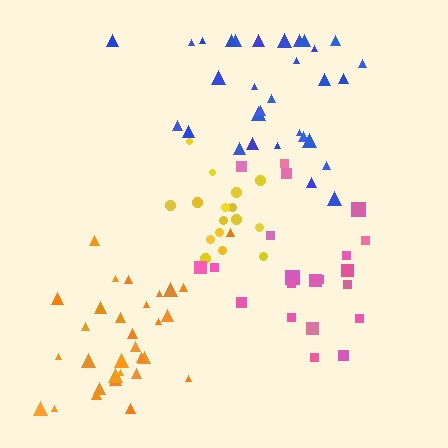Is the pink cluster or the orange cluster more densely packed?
Orange.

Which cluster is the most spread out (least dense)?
Pink.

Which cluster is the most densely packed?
Yellow.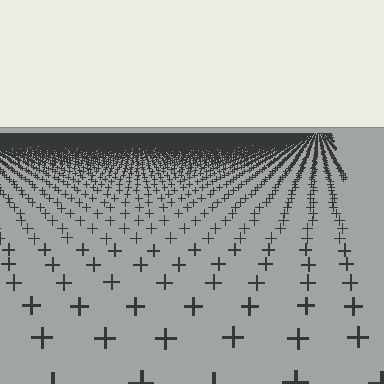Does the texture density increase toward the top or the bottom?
Density increases toward the top.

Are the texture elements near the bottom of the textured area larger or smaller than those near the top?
Larger. Near the bottom, elements are closer to the viewer and appear at a bigger on-screen size.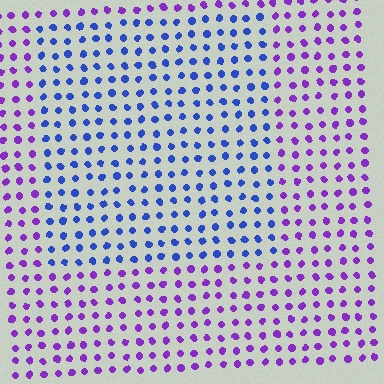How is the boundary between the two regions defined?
The boundary is defined purely by a slight shift in hue (about 49 degrees). Spacing, size, and orientation are identical on both sides.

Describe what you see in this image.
The image is filled with small purple elements in a uniform arrangement. A rectangle-shaped region is visible where the elements are tinted to a slightly different hue, forming a subtle color boundary.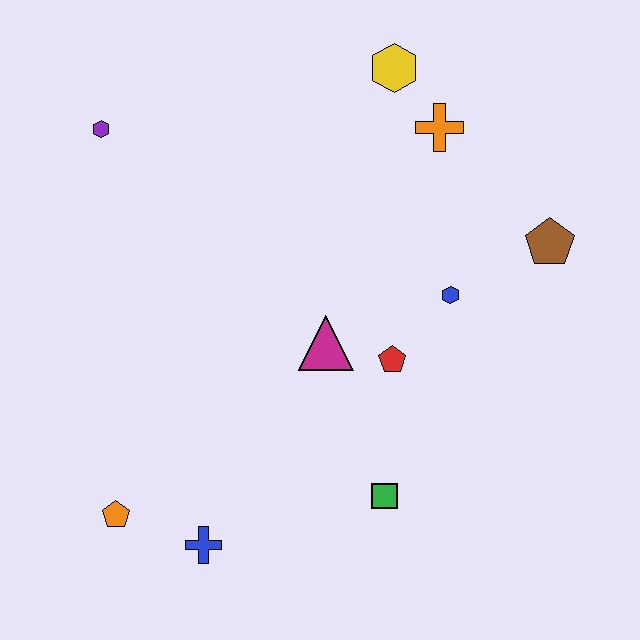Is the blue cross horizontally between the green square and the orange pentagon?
Yes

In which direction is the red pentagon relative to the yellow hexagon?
The red pentagon is below the yellow hexagon.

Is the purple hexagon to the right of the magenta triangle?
No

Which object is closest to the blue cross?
The orange pentagon is closest to the blue cross.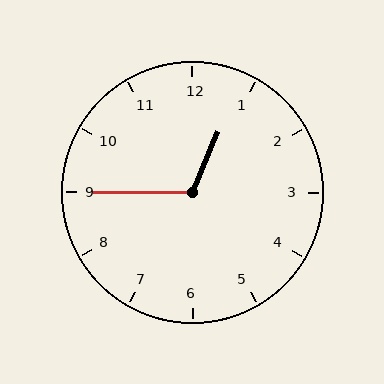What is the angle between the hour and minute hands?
Approximately 112 degrees.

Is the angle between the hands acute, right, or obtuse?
It is obtuse.